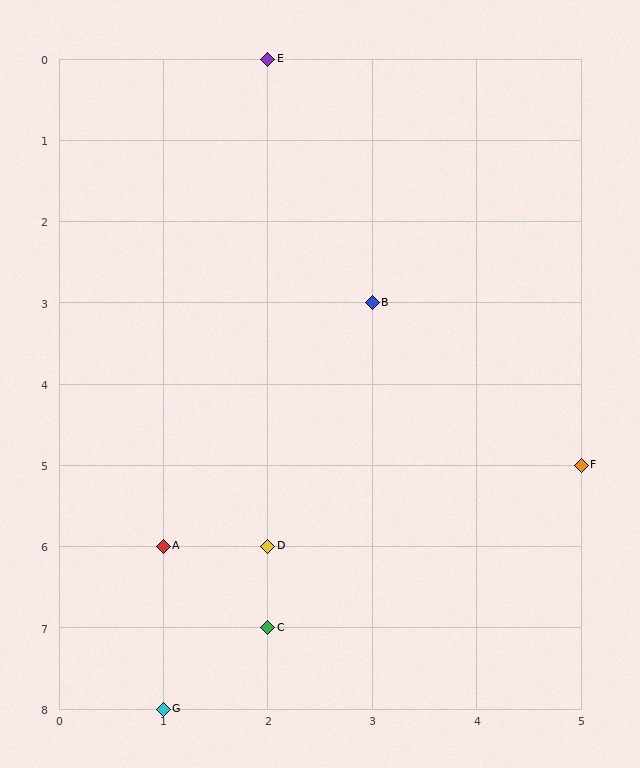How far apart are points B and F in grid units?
Points B and F are 2 columns and 2 rows apart (about 2.8 grid units diagonally).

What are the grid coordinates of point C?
Point C is at grid coordinates (2, 7).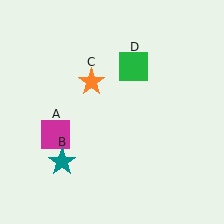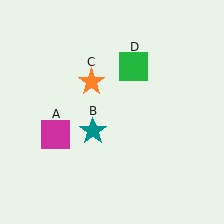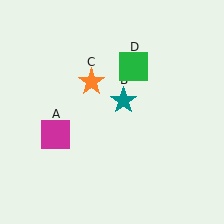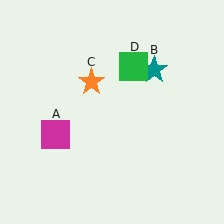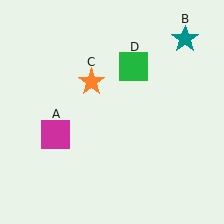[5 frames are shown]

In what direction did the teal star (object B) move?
The teal star (object B) moved up and to the right.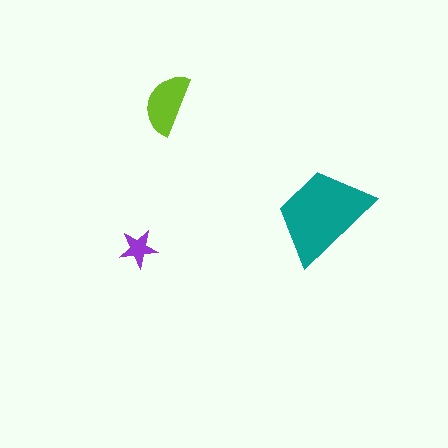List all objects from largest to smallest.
The teal trapezoid, the lime semicircle, the purple star.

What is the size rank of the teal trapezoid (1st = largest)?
1st.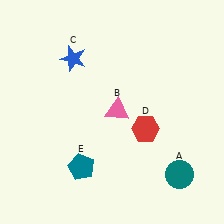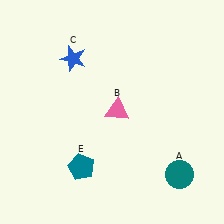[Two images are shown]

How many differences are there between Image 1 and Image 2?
There is 1 difference between the two images.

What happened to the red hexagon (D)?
The red hexagon (D) was removed in Image 2. It was in the bottom-right area of Image 1.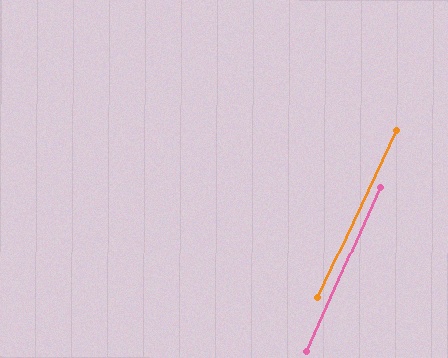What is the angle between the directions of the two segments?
Approximately 1 degree.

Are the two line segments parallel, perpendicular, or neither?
Parallel — their directions differ by only 0.9°.